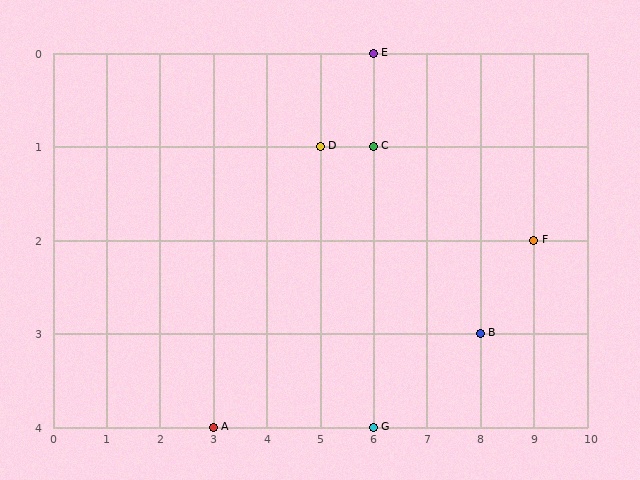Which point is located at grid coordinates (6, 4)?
Point G is at (6, 4).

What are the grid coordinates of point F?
Point F is at grid coordinates (9, 2).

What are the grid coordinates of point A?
Point A is at grid coordinates (3, 4).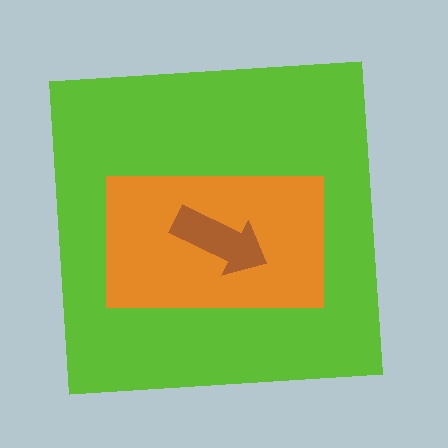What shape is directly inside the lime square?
The orange rectangle.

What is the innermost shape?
The brown arrow.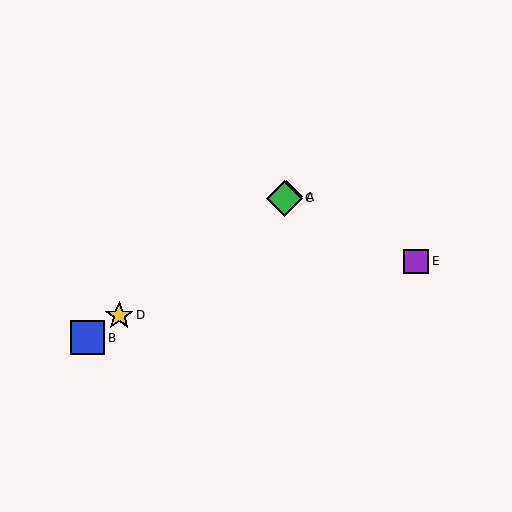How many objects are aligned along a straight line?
4 objects (A, B, C, D) are aligned along a straight line.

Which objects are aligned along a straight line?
Objects A, B, C, D are aligned along a straight line.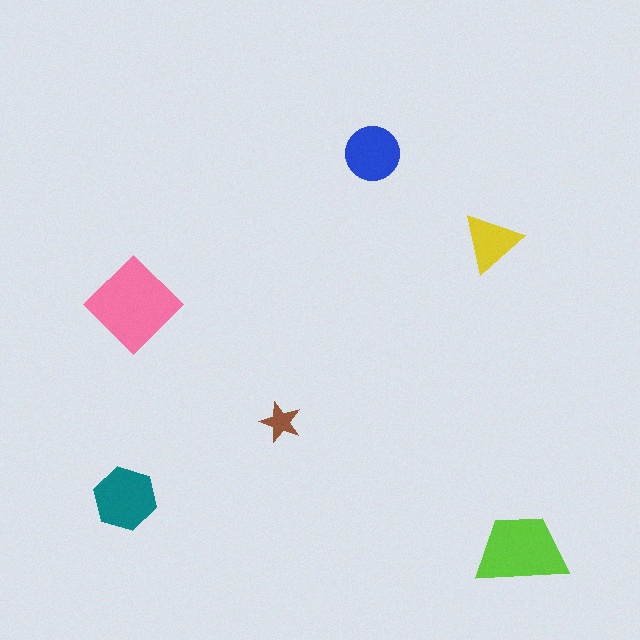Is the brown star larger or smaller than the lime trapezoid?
Smaller.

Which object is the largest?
The pink diamond.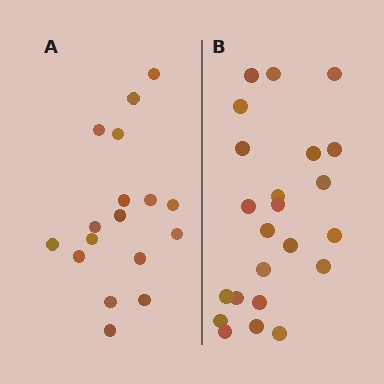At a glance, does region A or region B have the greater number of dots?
Region B (the right region) has more dots.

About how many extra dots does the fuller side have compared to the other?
Region B has about 6 more dots than region A.